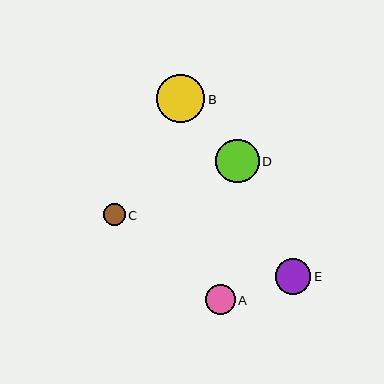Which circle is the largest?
Circle B is the largest with a size of approximately 48 pixels.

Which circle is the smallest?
Circle C is the smallest with a size of approximately 21 pixels.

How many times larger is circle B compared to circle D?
Circle B is approximately 1.1 times the size of circle D.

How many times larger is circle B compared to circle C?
Circle B is approximately 2.3 times the size of circle C.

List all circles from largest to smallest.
From largest to smallest: B, D, E, A, C.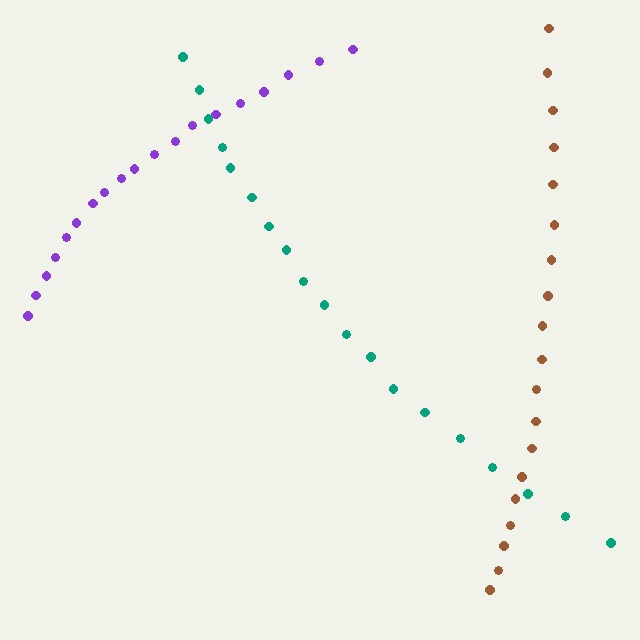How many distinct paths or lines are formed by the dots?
There are 3 distinct paths.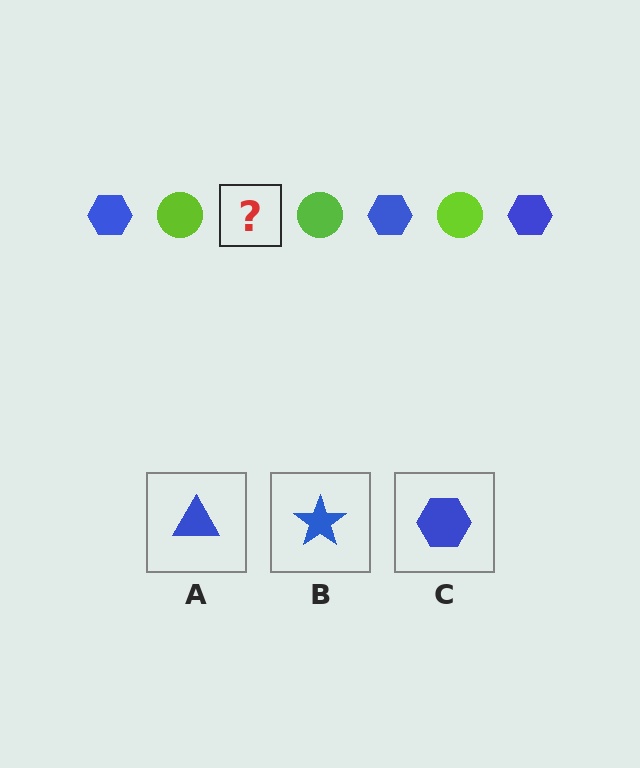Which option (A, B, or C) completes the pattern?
C.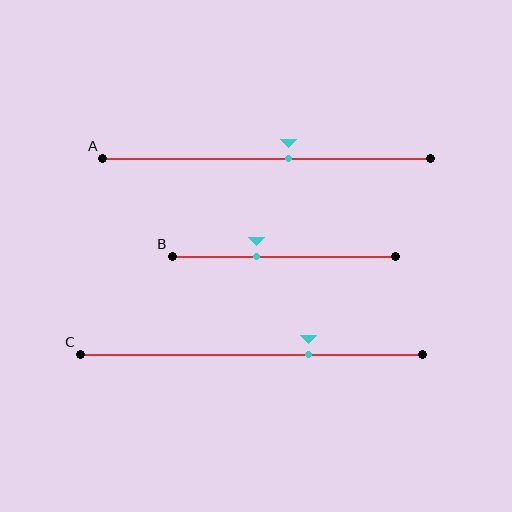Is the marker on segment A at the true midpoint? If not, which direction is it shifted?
No, the marker on segment A is shifted to the right by about 7% of the segment length.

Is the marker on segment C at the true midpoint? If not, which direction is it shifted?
No, the marker on segment C is shifted to the right by about 17% of the segment length.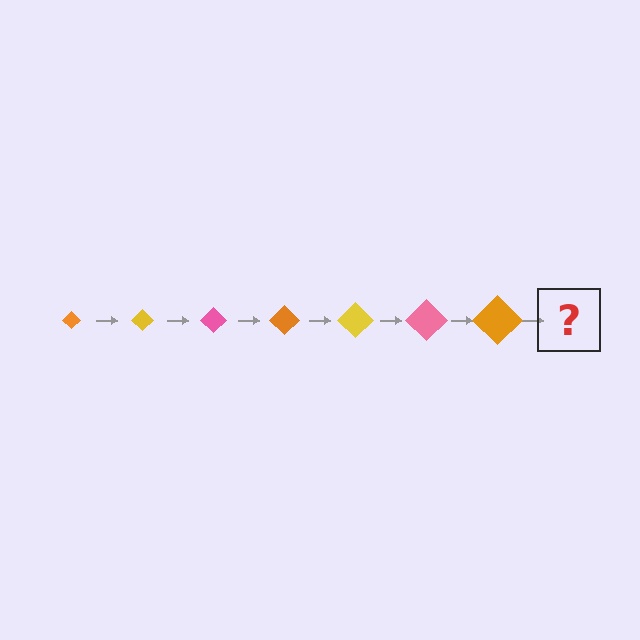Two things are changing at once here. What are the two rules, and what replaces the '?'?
The two rules are that the diamond grows larger each step and the color cycles through orange, yellow, and pink. The '?' should be a yellow diamond, larger than the previous one.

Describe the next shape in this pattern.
It should be a yellow diamond, larger than the previous one.